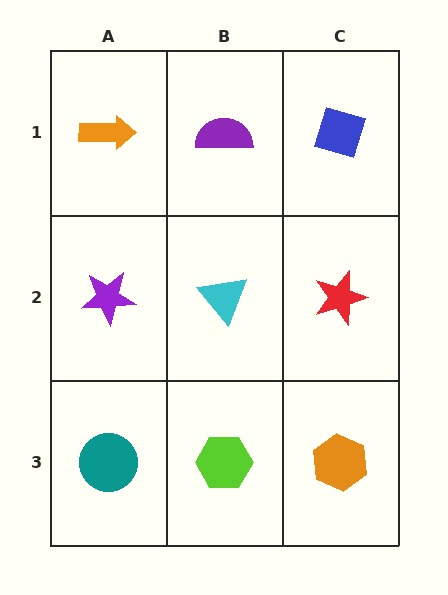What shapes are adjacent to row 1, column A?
A purple star (row 2, column A), a purple semicircle (row 1, column B).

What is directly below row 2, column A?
A teal circle.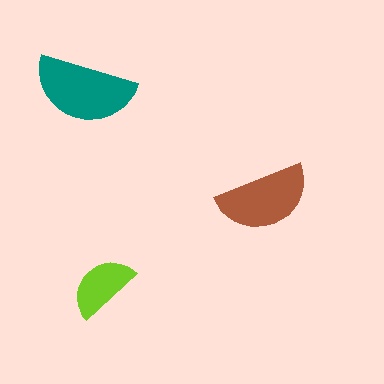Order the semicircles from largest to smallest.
the teal one, the brown one, the lime one.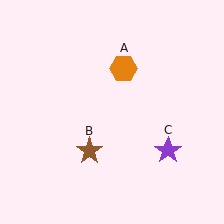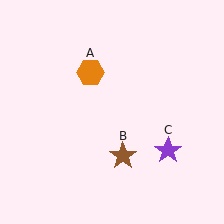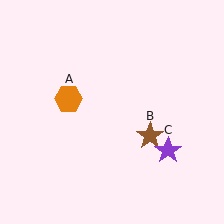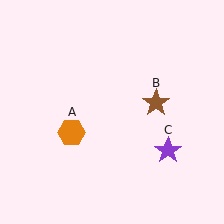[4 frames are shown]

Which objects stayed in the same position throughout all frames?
Purple star (object C) remained stationary.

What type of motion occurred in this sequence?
The orange hexagon (object A), brown star (object B) rotated counterclockwise around the center of the scene.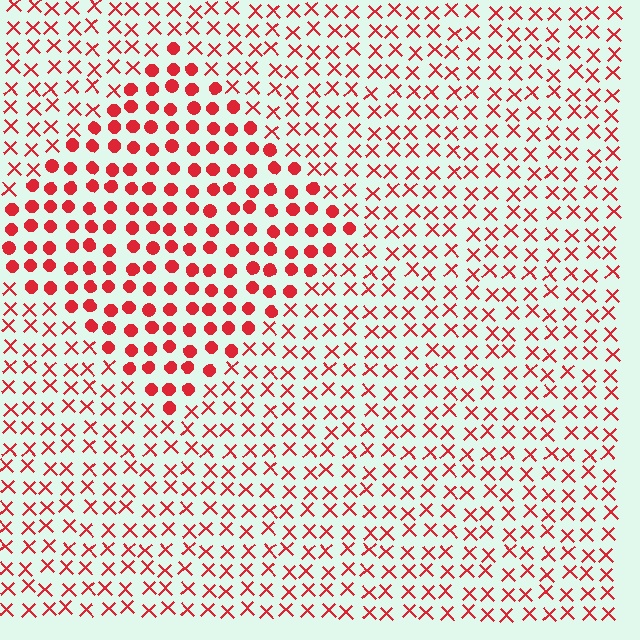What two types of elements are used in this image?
The image uses circles inside the diamond region and X marks outside it.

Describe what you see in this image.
The image is filled with small red elements arranged in a uniform grid. A diamond-shaped region contains circles, while the surrounding area contains X marks. The boundary is defined purely by the change in element shape.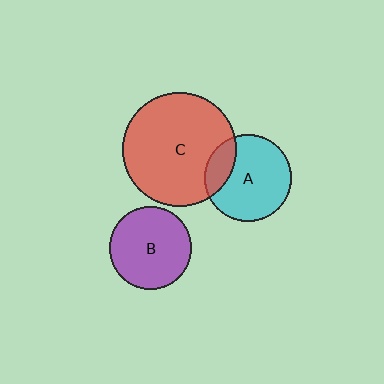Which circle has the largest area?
Circle C (red).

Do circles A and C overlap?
Yes.